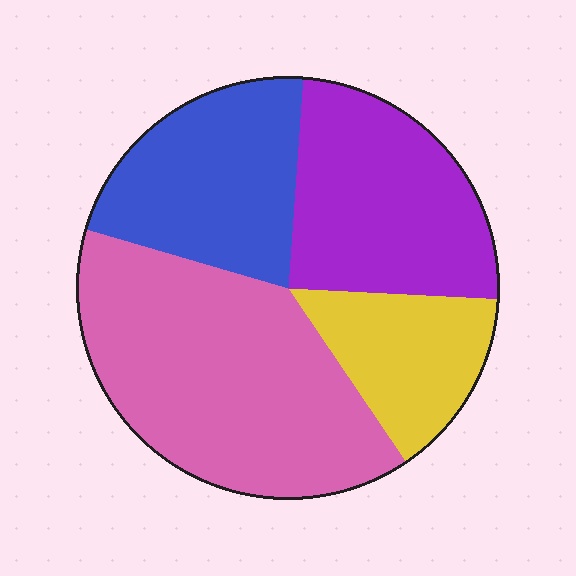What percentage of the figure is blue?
Blue covers 22% of the figure.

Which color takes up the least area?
Yellow, at roughly 15%.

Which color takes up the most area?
Pink, at roughly 40%.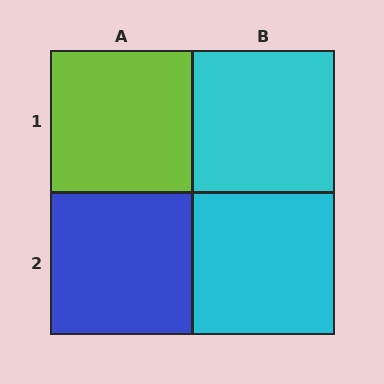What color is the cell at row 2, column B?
Cyan.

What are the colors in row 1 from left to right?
Lime, cyan.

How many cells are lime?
1 cell is lime.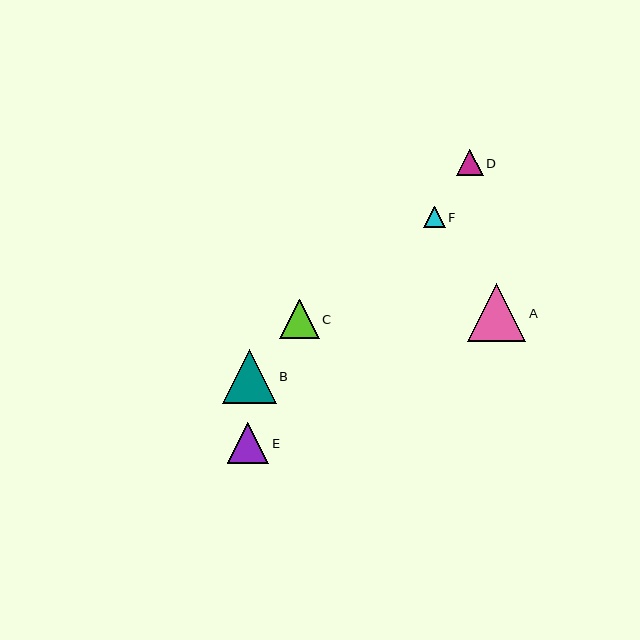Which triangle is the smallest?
Triangle F is the smallest with a size of approximately 22 pixels.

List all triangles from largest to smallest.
From largest to smallest: A, B, E, C, D, F.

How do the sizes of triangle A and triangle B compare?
Triangle A and triangle B are approximately the same size.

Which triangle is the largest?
Triangle A is the largest with a size of approximately 58 pixels.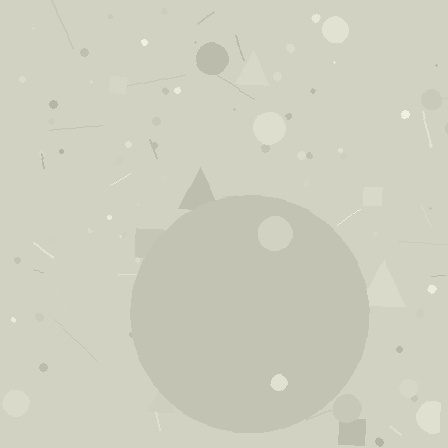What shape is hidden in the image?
A circle is hidden in the image.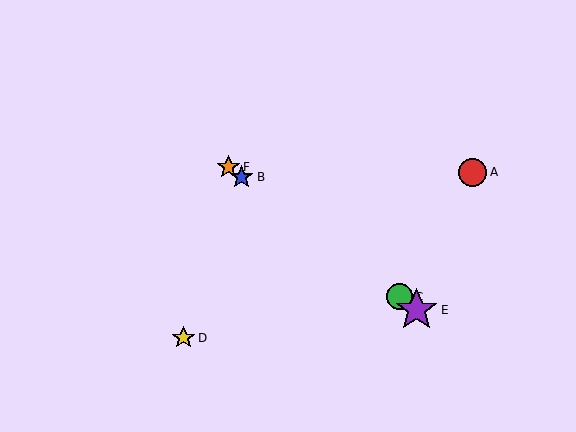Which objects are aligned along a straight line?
Objects B, C, E, F are aligned along a straight line.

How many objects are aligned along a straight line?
4 objects (B, C, E, F) are aligned along a straight line.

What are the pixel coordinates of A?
Object A is at (473, 172).